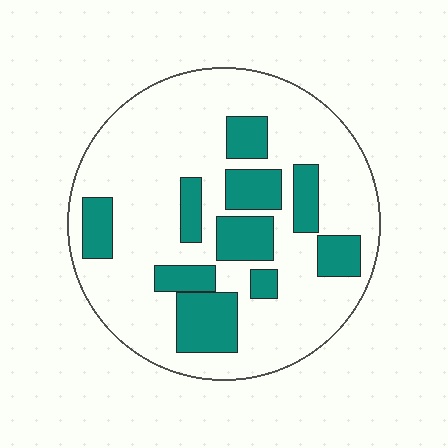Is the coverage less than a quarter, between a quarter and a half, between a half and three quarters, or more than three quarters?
Between a quarter and a half.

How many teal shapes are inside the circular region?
10.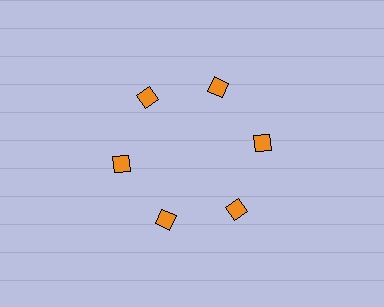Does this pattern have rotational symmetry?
Yes, this pattern has 6-fold rotational symmetry. It looks the same after rotating 60 degrees around the center.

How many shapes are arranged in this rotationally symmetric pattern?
There are 6 shapes, arranged in 6 groups of 1.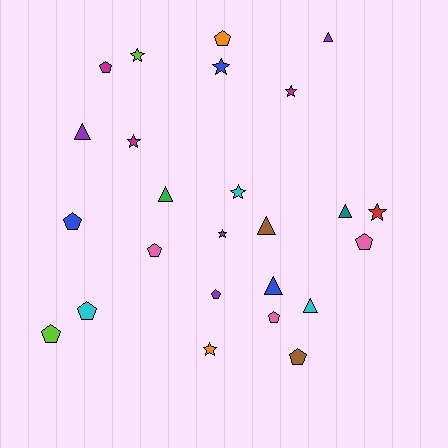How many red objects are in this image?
There is 1 red object.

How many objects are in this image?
There are 25 objects.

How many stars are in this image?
There are 8 stars.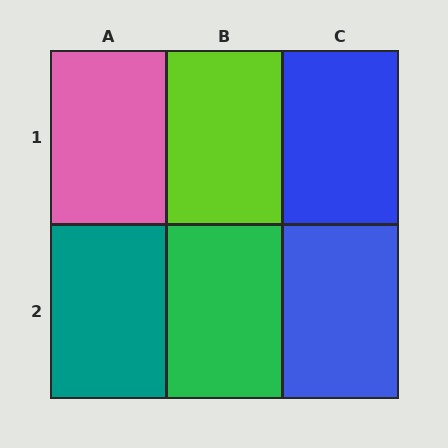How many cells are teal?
1 cell is teal.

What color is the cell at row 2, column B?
Green.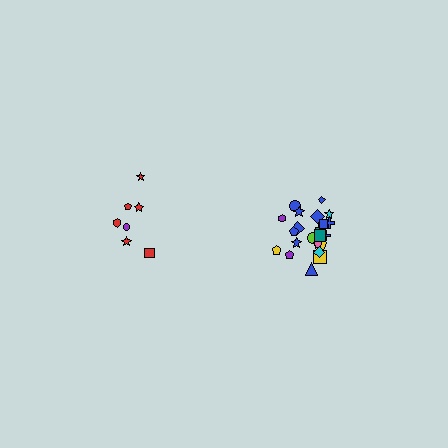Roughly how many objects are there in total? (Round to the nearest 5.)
Roughly 30 objects in total.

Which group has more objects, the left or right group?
The right group.